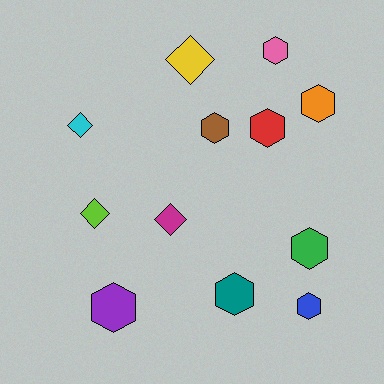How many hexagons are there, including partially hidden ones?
There are 8 hexagons.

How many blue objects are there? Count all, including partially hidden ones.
There is 1 blue object.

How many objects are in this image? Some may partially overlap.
There are 12 objects.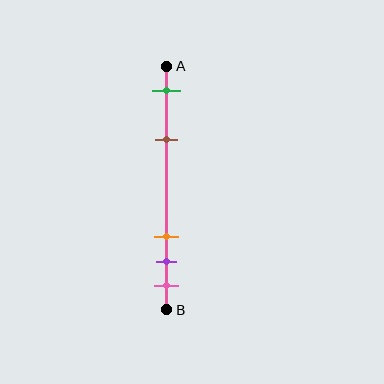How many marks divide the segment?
There are 5 marks dividing the segment.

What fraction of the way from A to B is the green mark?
The green mark is approximately 10% (0.1) of the way from A to B.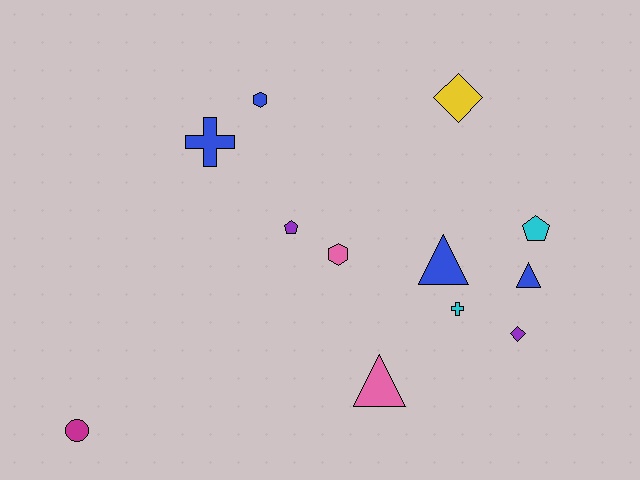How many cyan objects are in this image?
There are 2 cyan objects.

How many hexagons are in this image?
There are 2 hexagons.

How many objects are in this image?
There are 12 objects.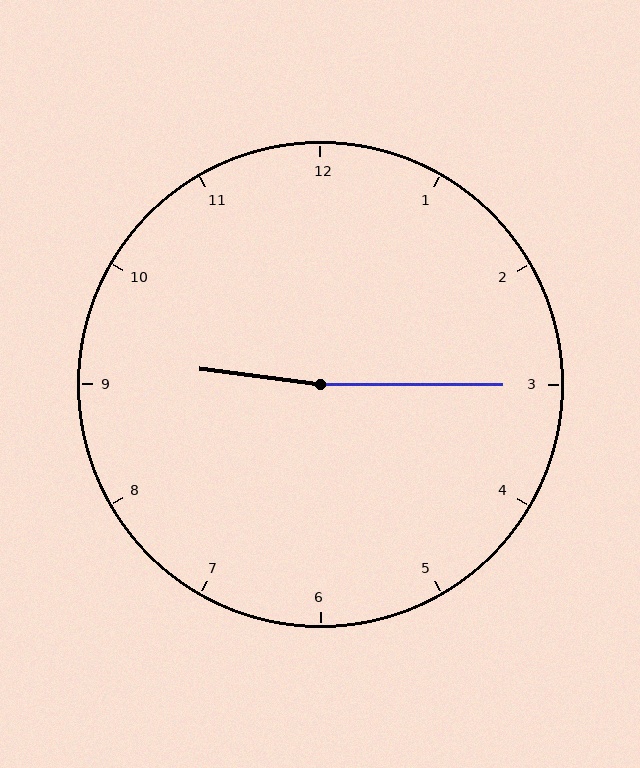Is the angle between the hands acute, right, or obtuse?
It is obtuse.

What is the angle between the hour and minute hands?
Approximately 172 degrees.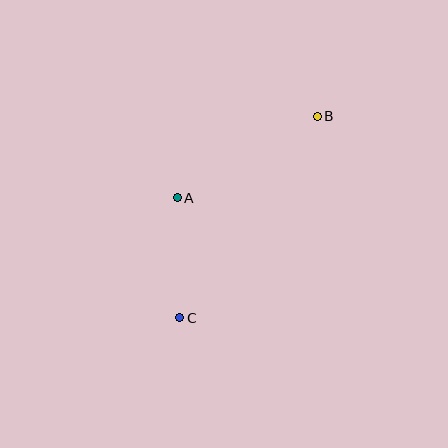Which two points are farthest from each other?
Points B and C are farthest from each other.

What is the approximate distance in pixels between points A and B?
The distance between A and B is approximately 162 pixels.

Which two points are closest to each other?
Points A and C are closest to each other.